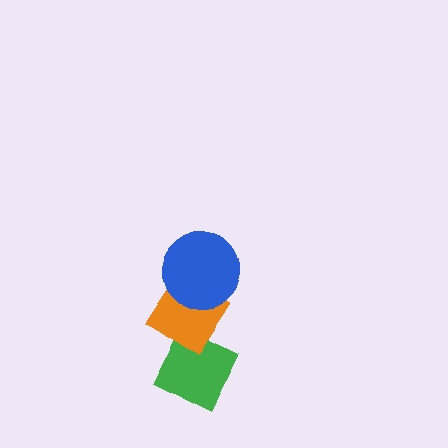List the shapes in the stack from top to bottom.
From top to bottom: the blue circle, the orange diamond, the green diamond.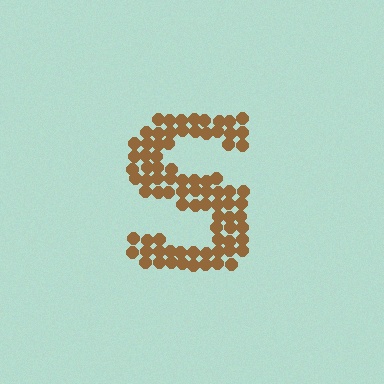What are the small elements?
The small elements are circles.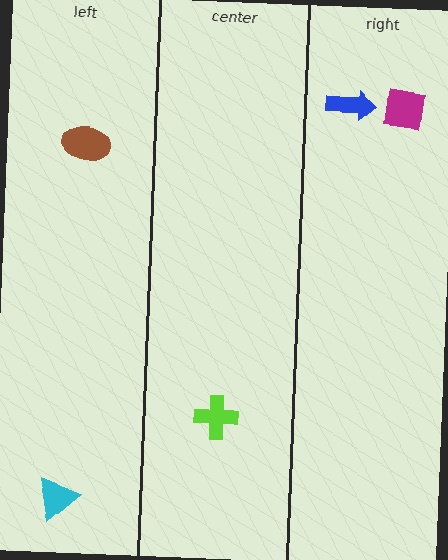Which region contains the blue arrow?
The right region.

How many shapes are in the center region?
1.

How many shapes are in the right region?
2.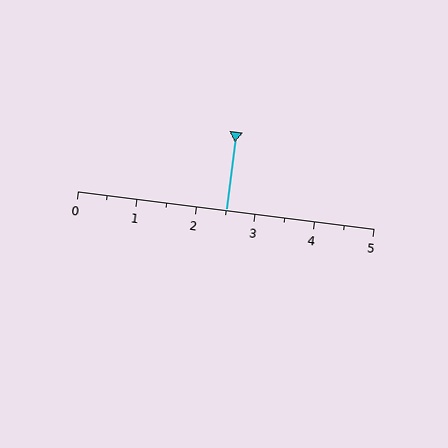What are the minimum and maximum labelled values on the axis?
The axis runs from 0 to 5.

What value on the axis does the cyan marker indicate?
The marker indicates approximately 2.5.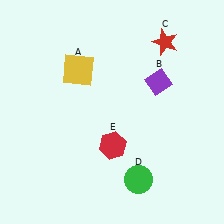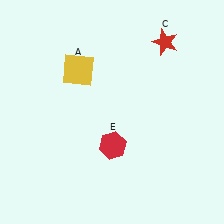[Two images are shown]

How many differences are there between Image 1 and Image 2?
There are 2 differences between the two images.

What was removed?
The purple diamond (B), the green circle (D) were removed in Image 2.